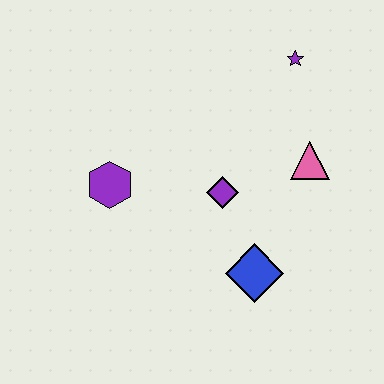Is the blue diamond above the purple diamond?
No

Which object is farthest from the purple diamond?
The purple star is farthest from the purple diamond.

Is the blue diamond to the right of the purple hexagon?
Yes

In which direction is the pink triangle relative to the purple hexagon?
The pink triangle is to the right of the purple hexagon.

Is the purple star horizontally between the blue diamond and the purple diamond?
No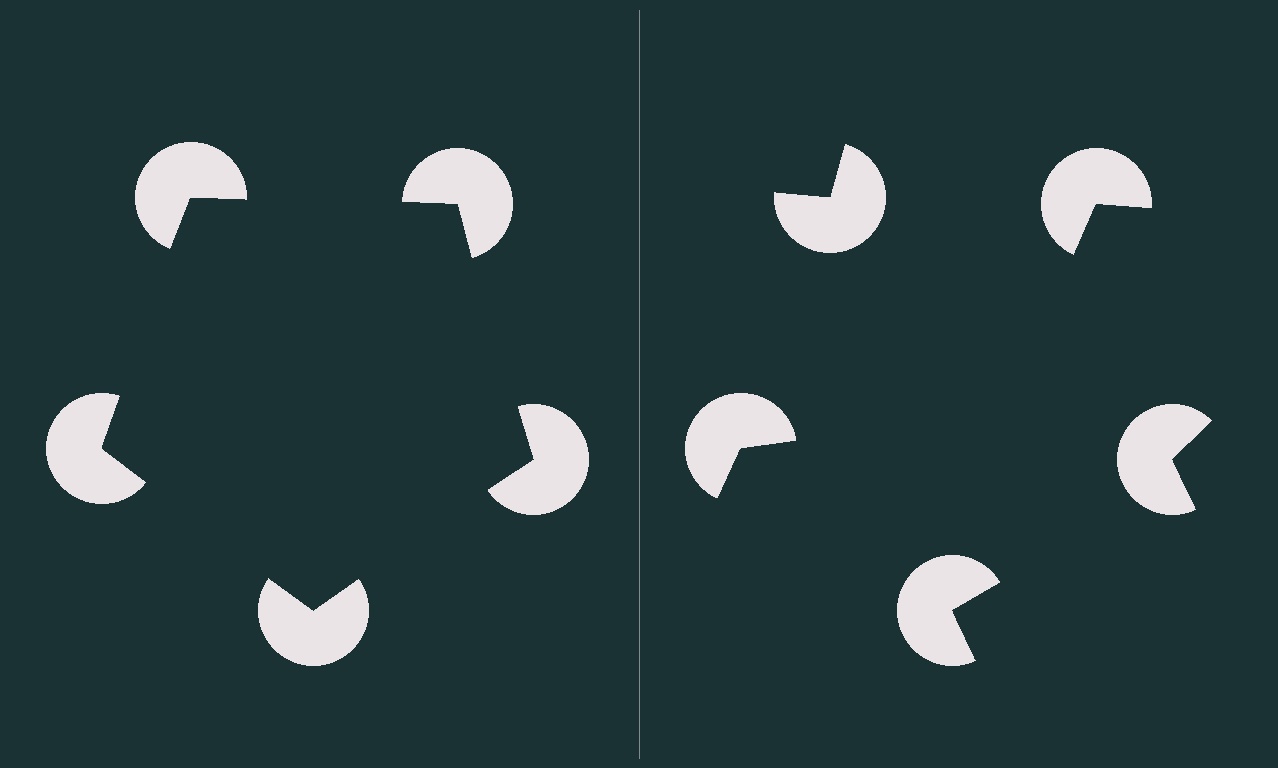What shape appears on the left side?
An illusory pentagon.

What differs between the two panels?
The pac-man discs are positioned identically on both sides; only the wedge orientations differ. On the left they align to a pentagon; on the right they are misaligned.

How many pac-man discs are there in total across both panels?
10 — 5 on each side.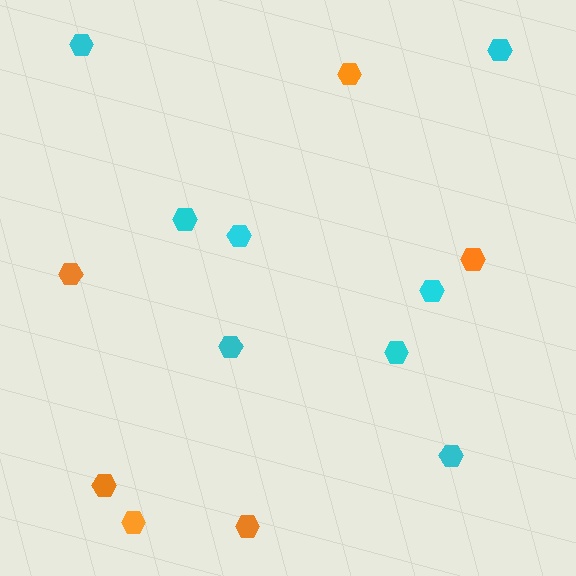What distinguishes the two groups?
There are 2 groups: one group of cyan hexagons (8) and one group of orange hexagons (6).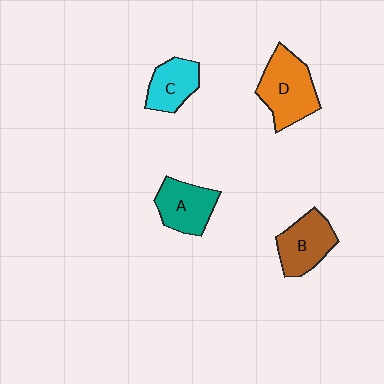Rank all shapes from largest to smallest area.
From largest to smallest: D (orange), B (brown), A (teal), C (cyan).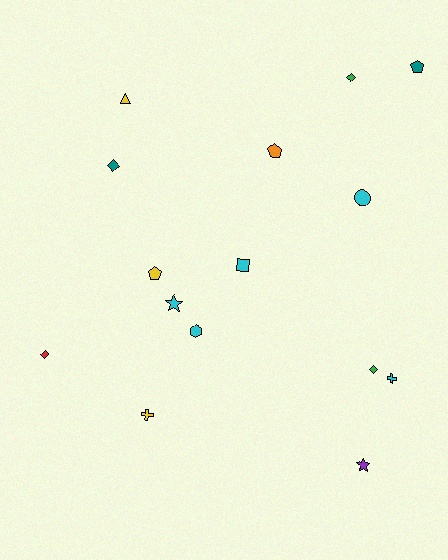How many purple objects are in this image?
There is 1 purple object.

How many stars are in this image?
There are 2 stars.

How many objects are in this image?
There are 15 objects.